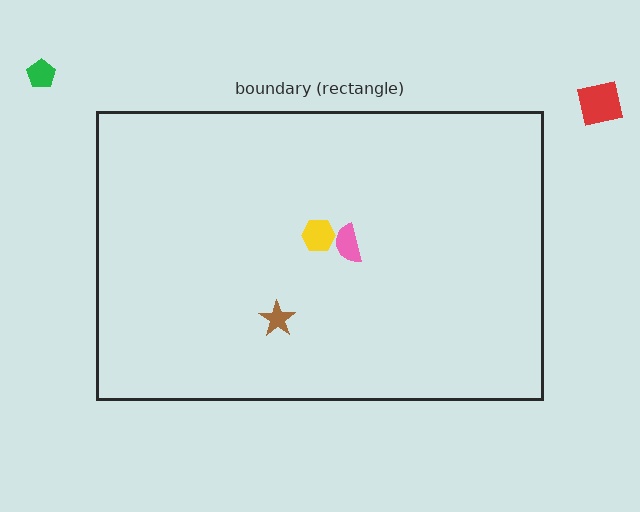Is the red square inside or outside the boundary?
Outside.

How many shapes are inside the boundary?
3 inside, 2 outside.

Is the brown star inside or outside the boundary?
Inside.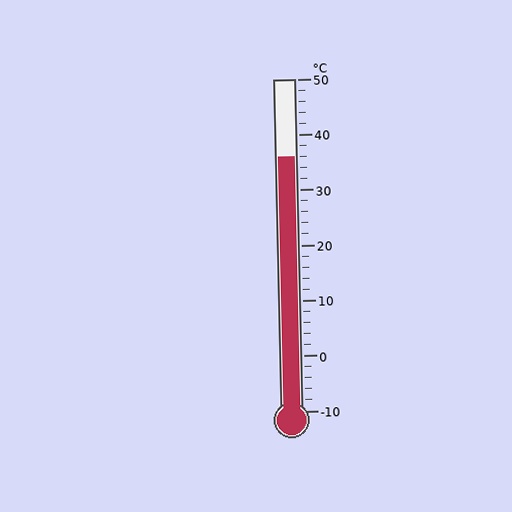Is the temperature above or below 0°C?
The temperature is above 0°C.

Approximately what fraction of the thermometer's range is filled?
The thermometer is filled to approximately 75% of its range.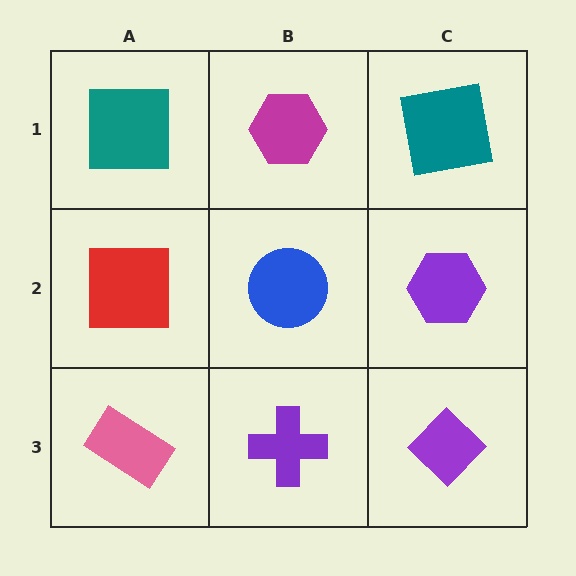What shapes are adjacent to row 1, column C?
A purple hexagon (row 2, column C), a magenta hexagon (row 1, column B).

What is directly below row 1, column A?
A red square.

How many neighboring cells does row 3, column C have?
2.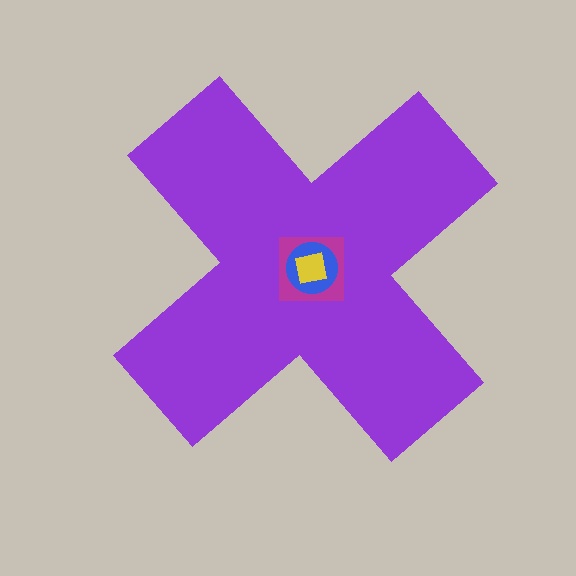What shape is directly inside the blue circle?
The yellow square.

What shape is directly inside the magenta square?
The blue circle.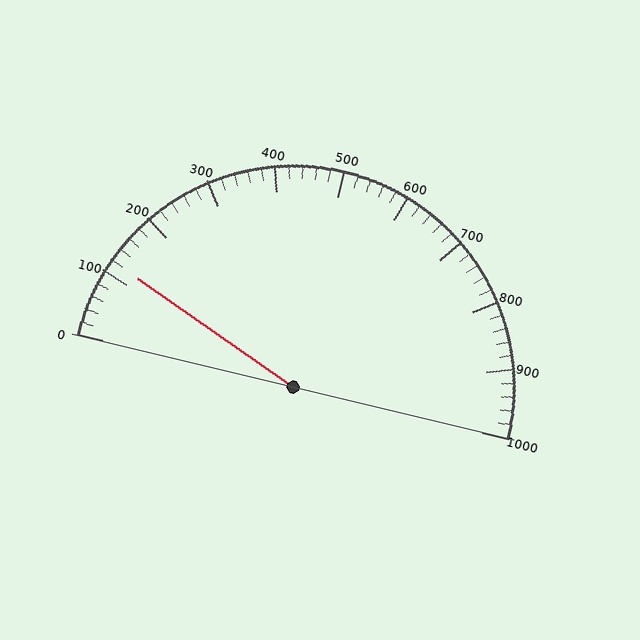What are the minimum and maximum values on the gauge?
The gauge ranges from 0 to 1000.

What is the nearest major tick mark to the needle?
The nearest major tick mark is 100.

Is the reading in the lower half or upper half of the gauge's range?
The reading is in the lower half of the range (0 to 1000).